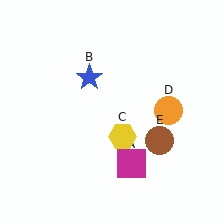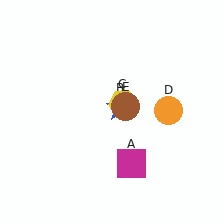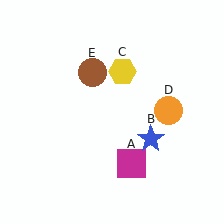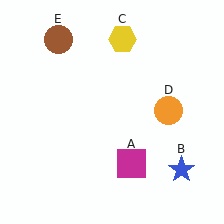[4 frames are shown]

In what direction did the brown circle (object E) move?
The brown circle (object E) moved up and to the left.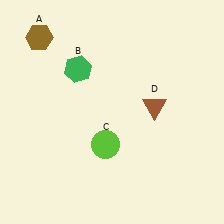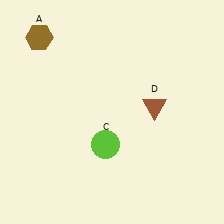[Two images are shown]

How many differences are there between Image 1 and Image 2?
There is 1 difference between the two images.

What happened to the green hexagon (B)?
The green hexagon (B) was removed in Image 2. It was in the top-left area of Image 1.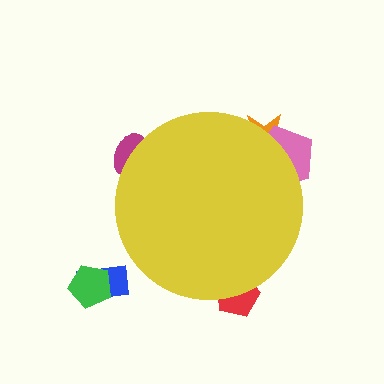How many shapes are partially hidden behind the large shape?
4 shapes are partially hidden.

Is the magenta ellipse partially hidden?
Yes, the magenta ellipse is partially hidden behind the yellow circle.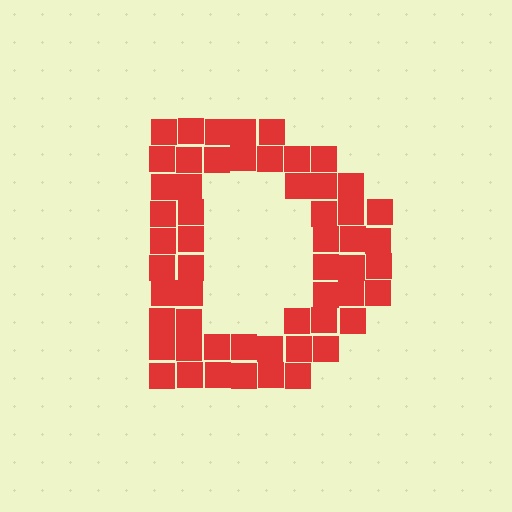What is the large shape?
The large shape is the letter D.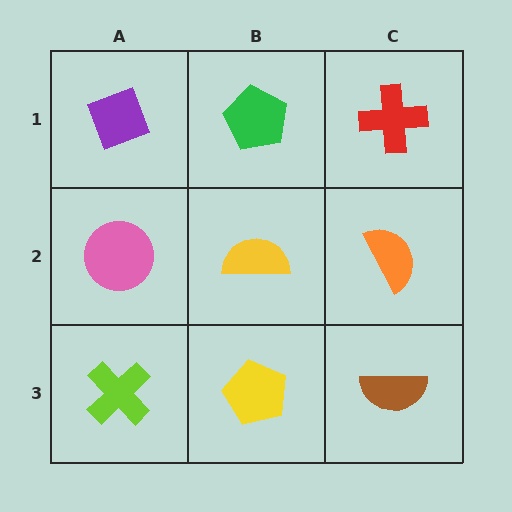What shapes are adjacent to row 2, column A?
A purple diamond (row 1, column A), a lime cross (row 3, column A), a yellow semicircle (row 2, column B).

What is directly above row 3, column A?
A pink circle.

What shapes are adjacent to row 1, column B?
A yellow semicircle (row 2, column B), a purple diamond (row 1, column A), a red cross (row 1, column C).